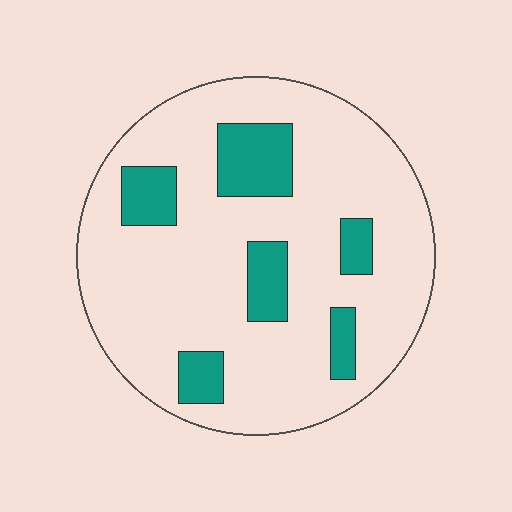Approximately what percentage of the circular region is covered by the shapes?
Approximately 20%.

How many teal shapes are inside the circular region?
6.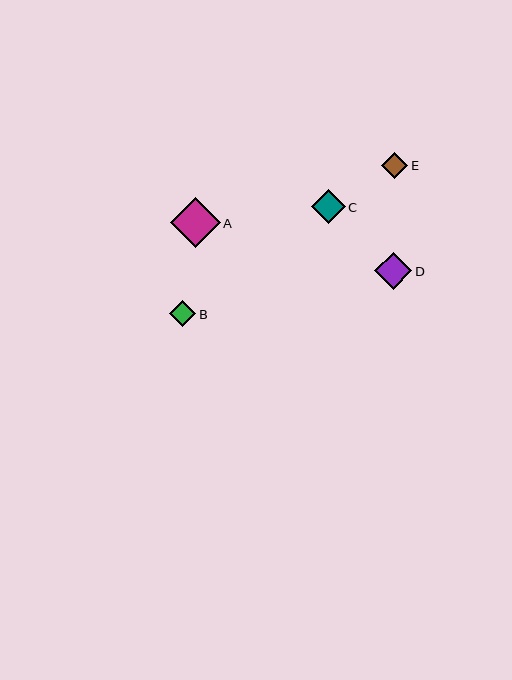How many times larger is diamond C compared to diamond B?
Diamond C is approximately 1.3 times the size of diamond B.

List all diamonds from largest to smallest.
From largest to smallest: A, D, C, B, E.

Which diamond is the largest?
Diamond A is the largest with a size of approximately 50 pixels.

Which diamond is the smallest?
Diamond E is the smallest with a size of approximately 26 pixels.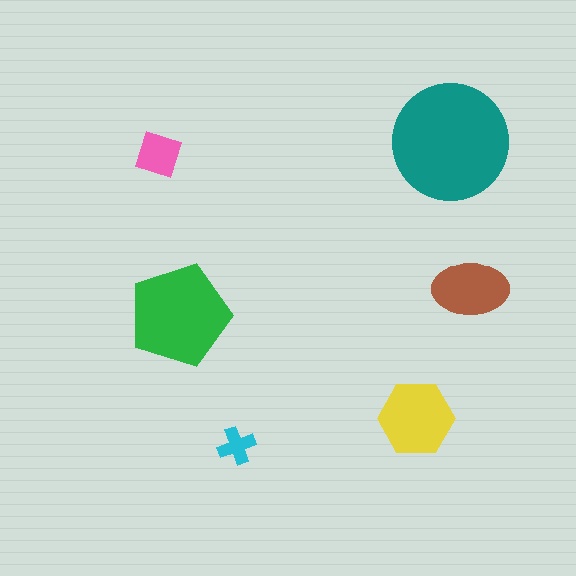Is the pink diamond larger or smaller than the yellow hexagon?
Smaller.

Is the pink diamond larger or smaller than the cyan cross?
Larger.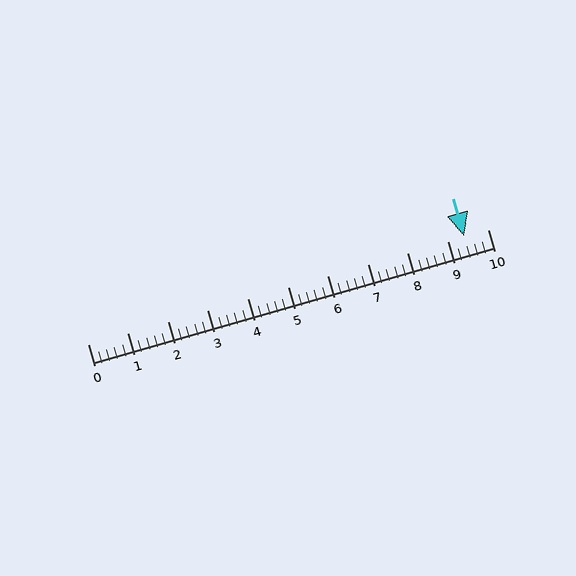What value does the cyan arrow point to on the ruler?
The cyan arrow points to approximately 9.4.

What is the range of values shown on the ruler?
The ruler shows values from 0 to 10.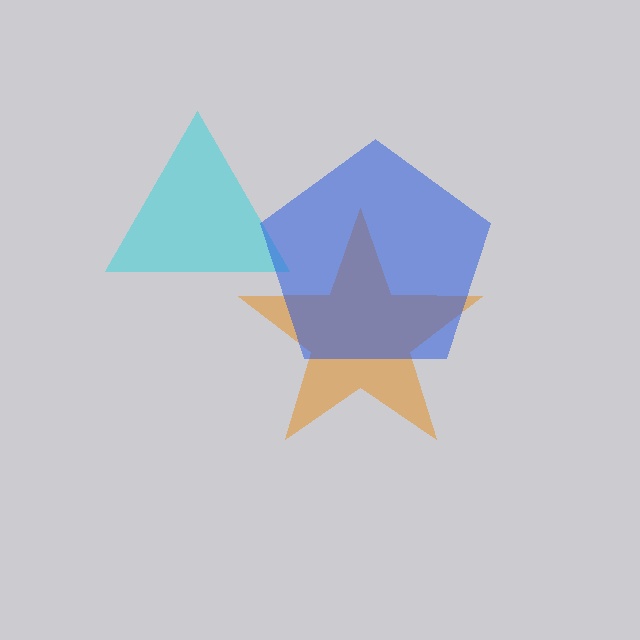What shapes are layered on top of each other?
The layered shapes are: a cyan triangle, an orange star, a blue pentagon.